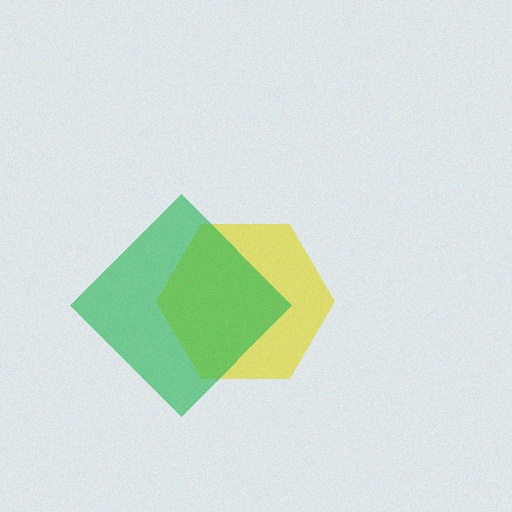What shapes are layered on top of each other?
The layered shapes are: a yellow hexagon, a green diamond.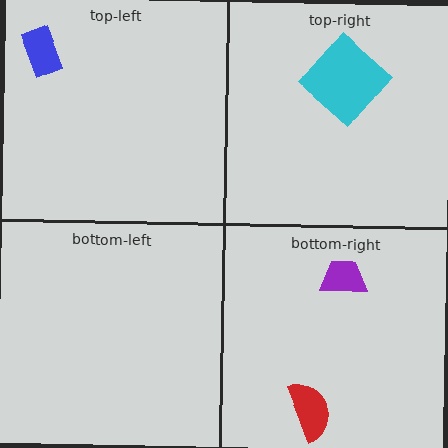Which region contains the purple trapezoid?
The bottom-right region.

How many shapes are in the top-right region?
1.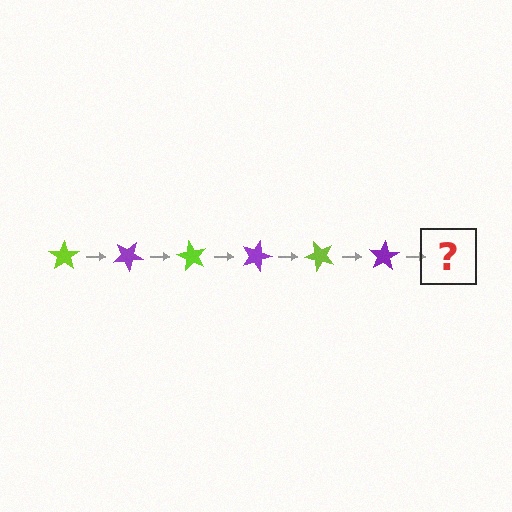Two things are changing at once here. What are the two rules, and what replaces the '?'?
The two rules are that it rotates 30 degrees each step and the color cycles through lime and purple. The '?' should be a lime star, rotated 180 degrees from the start.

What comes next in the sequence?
The next element should be a lime star, rotated 180 degrees from the start.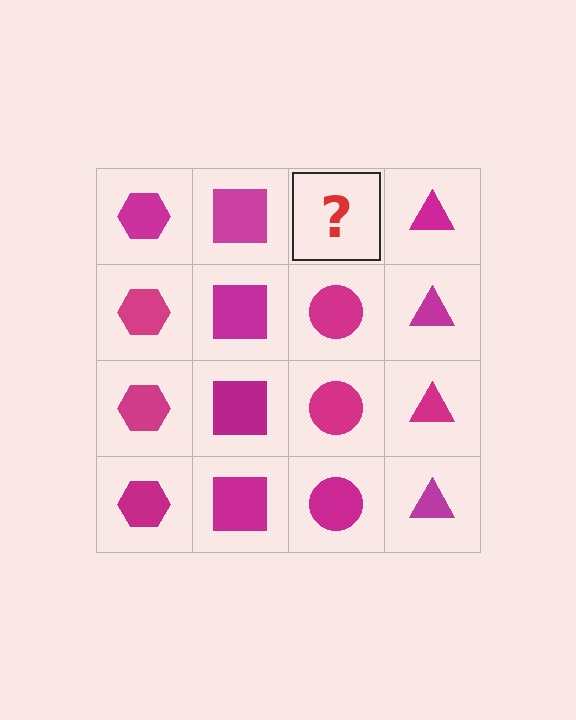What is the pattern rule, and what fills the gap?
The rule is that each column has a consistent shape. The gap should be filled with a magenta circle.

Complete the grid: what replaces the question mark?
The question mark should be replaced with a magenta circle.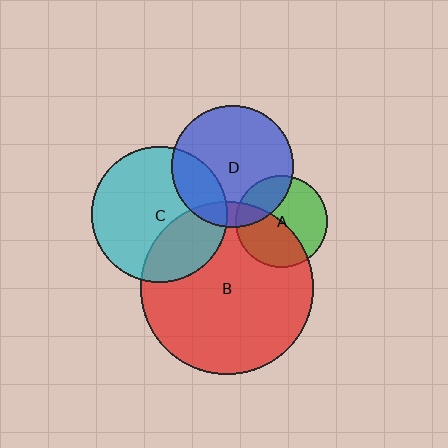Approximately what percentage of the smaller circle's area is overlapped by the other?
Approximately 10%.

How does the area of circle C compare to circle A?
Approximately 2.2 times.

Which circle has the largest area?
Circle B (red).